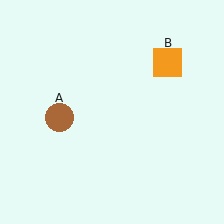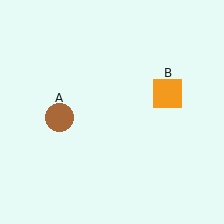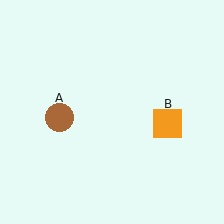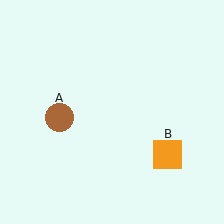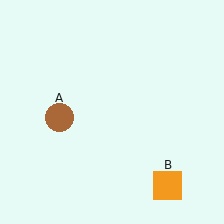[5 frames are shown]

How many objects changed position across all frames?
1 object changed position: orange square (object B).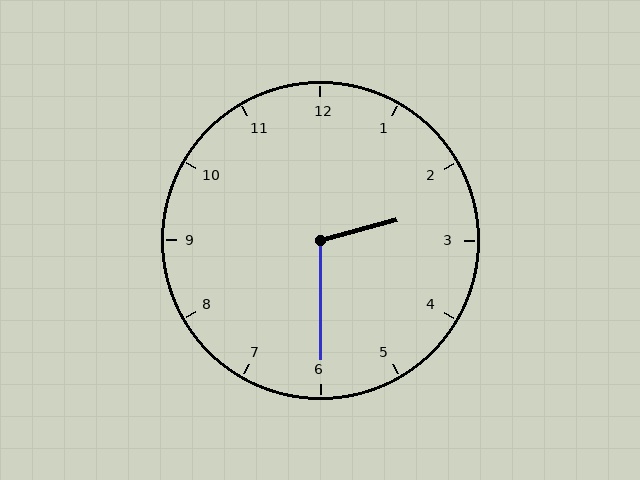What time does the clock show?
2:30.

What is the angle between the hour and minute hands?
Approximately 105 degrees.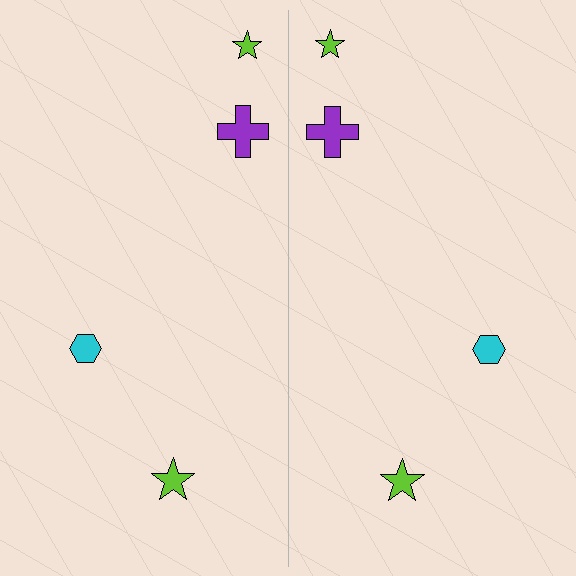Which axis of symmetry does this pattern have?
The pattern has a vertical axis of symmetry running through the center of the image.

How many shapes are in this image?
There are 8 shapes in this image.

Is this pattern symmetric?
Yes, this pattern has bilateral (reflection) symmetry.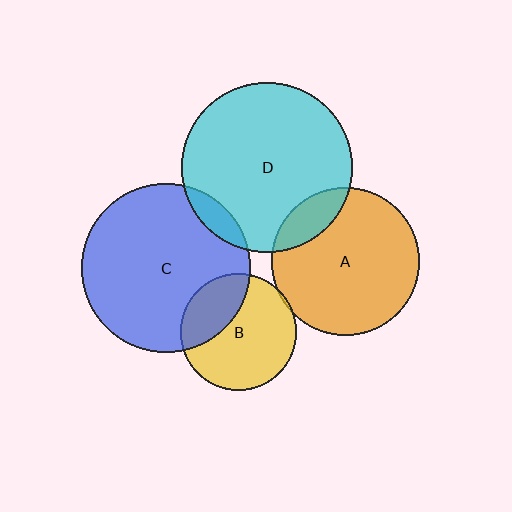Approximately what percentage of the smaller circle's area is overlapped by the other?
Approximately 30%.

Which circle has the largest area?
Circle D (cyan).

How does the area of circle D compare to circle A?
Approximately 1.3 times.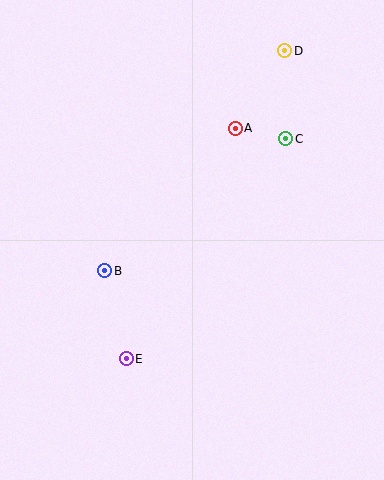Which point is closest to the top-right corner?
Point D is closest to the top-right corner.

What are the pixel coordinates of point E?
Point E is at (126, 359).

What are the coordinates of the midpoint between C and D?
The midpoint between C and D is at (285, 95).